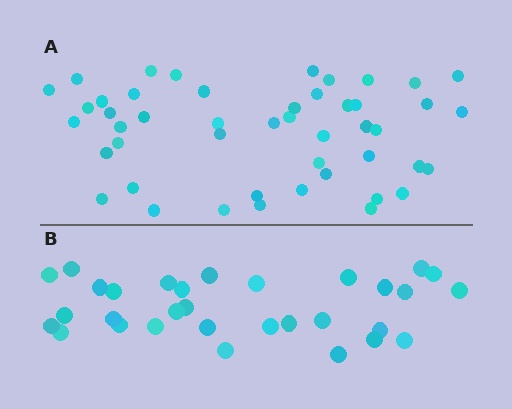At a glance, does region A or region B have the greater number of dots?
Region A (the top region) has more dots.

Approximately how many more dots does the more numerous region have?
Region A has approximately 15 more dots than region B.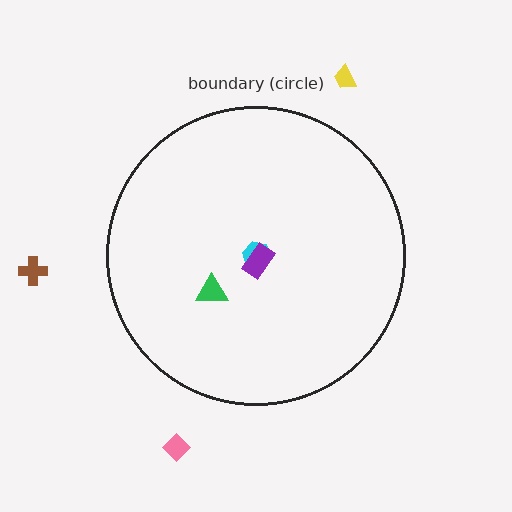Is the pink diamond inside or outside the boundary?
Outside.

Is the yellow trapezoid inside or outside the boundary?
Outside.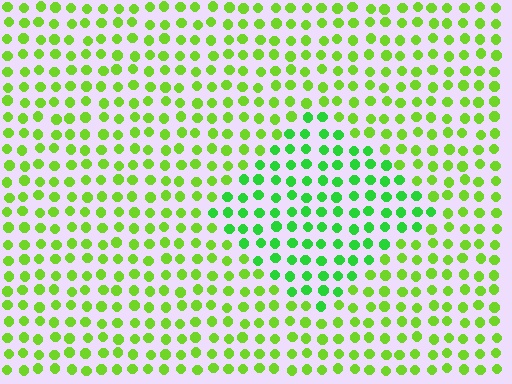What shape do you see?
I see a diamond.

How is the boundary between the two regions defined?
The boundary is defined purely by a slight shift in hue (about 30 degrees). Spacing, size, and orientation are identical on both sides.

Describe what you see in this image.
The image is filled with small lime elements in a uniform arrangement. A diamond-shaped region is visible where the elements are tinted to a slightly different hue, forming a subtle color boundary.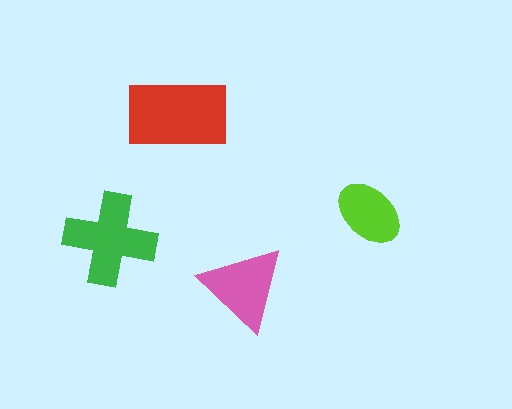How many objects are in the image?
There are 4 objects in the image.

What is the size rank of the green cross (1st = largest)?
2nd.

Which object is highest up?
The red rectangle is topmost.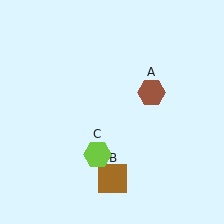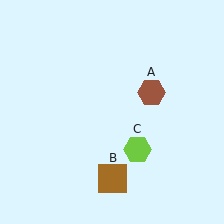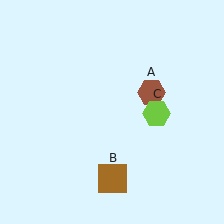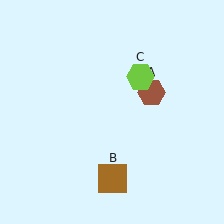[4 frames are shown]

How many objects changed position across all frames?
1 object changed position: lime hexagon (object C).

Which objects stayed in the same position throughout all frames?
Brown hexagon (object A) and brown square (object B) remained stationary.